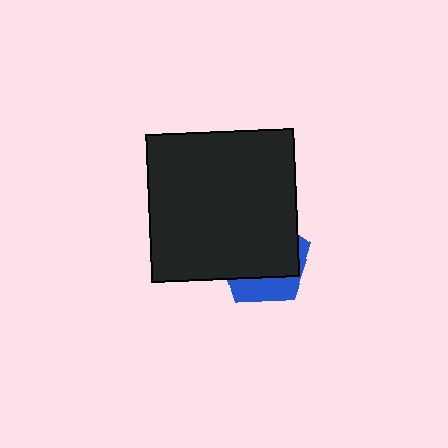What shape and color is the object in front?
The object in front is a black square.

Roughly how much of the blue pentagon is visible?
A small part of it is visible (roughly 31%).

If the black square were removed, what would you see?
You would see the complete blue pentagon.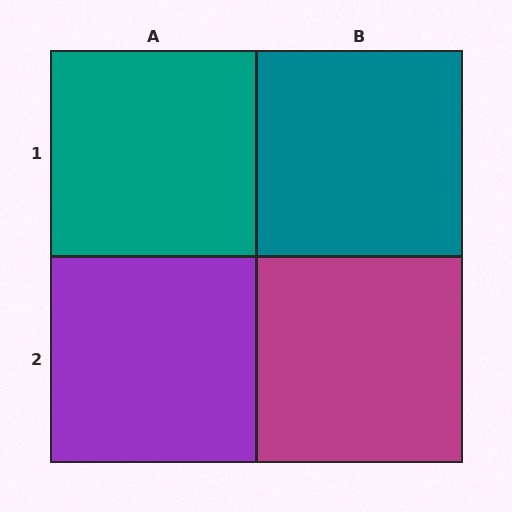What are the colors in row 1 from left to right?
Teal, teal.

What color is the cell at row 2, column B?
Magenta.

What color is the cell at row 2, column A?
Purple.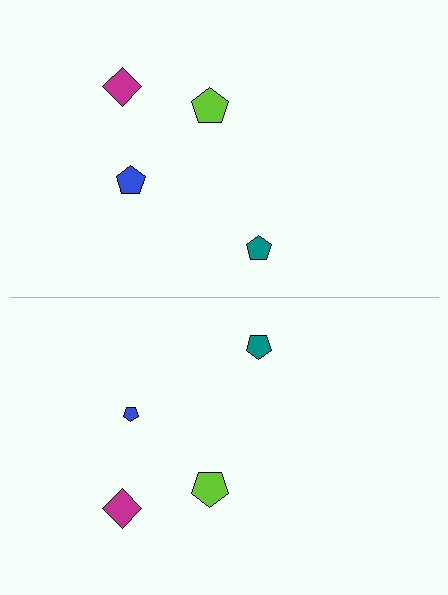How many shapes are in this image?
There are 8 shapes in this image.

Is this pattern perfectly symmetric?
No, the pattern is not perfectly symmetric. The blue pentagon on the bottom side has a different size than its mirror counterpart.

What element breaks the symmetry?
The blue pentagon on the bottom side has a different size than its mirror counterpart.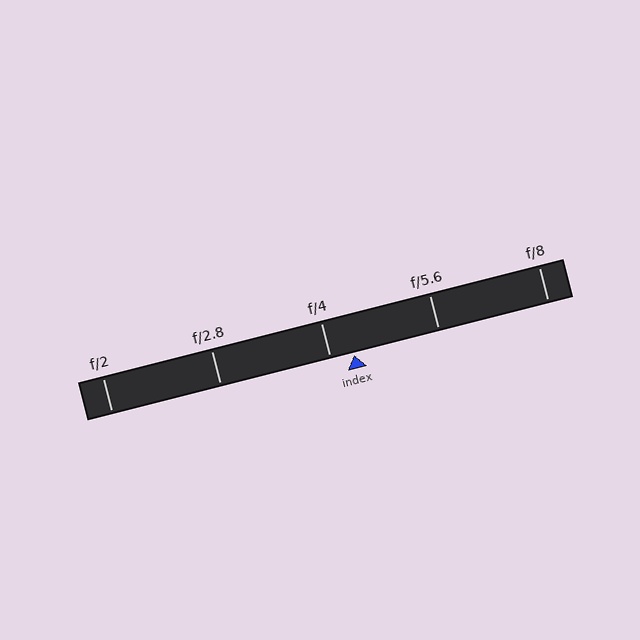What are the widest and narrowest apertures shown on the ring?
The widest aperture shown is f/2 and the narrowest is f/8.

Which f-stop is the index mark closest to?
The index mark is closest to f/4.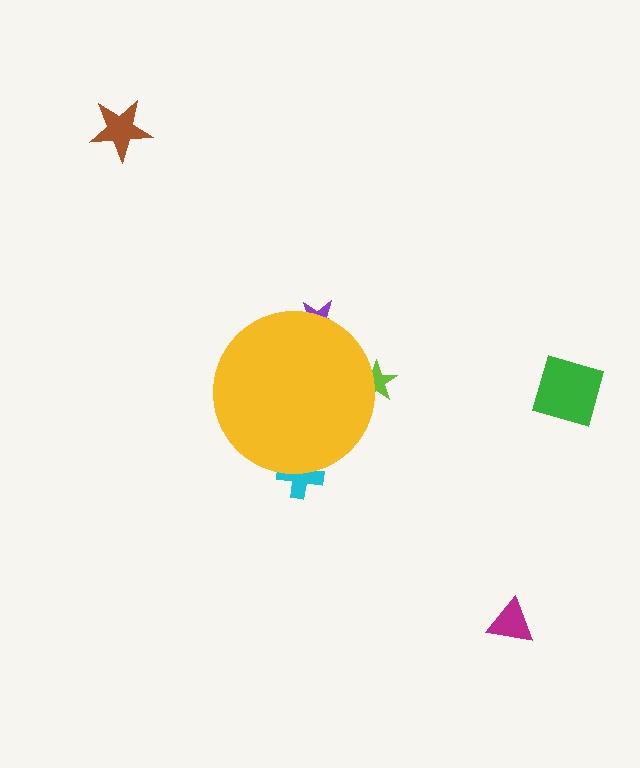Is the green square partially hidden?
No, the green square is fully visible.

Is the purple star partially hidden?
Yes, the purple star is partially hidden behind the yellow circle.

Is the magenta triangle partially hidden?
No, the magenta triangle is fully visible.